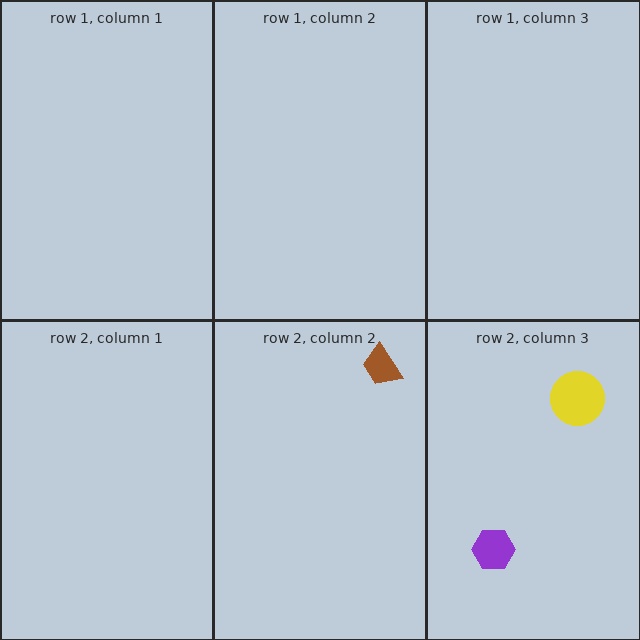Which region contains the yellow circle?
The row 2, column 3 region.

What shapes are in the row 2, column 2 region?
The brown trapezoid.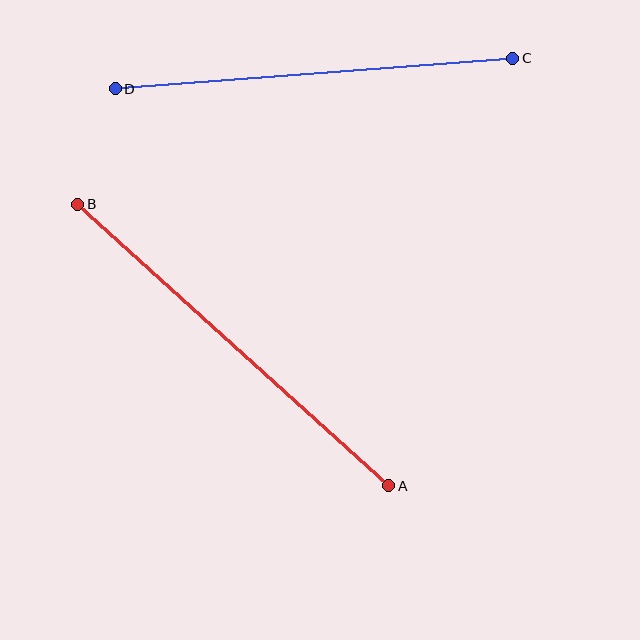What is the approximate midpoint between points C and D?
The midpoint is at approximately (314, 73) pixels.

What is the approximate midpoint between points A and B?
The midpoint is at approximately (233, 345) pixels.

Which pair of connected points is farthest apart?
Points A and B are farthest apart.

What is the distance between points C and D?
The distance is approximately 399 pixels.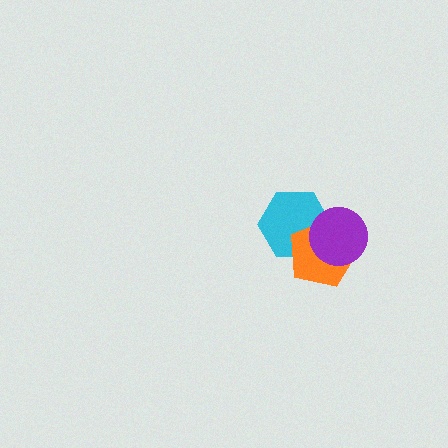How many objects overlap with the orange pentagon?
2 objects overlap with the orange pentagon.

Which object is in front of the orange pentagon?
The purple circle is in front of the orange pentagon.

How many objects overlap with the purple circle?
2 objects overlap with the purple circle.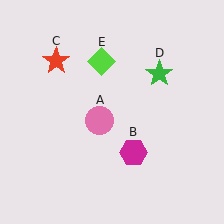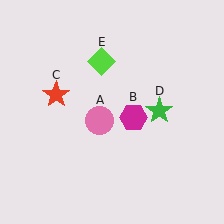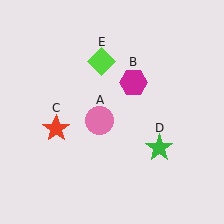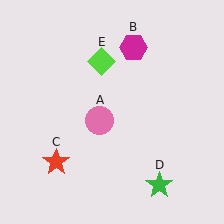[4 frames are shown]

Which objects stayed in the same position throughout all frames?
Pink circle (object A) and lime diamond (object E) remained stationary.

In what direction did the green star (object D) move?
The green star (object D) moved down.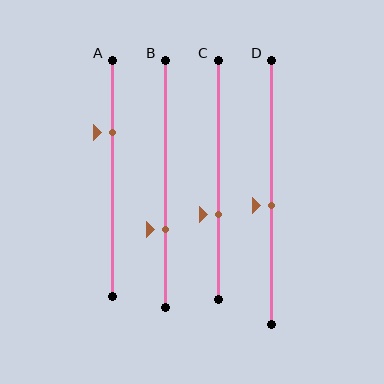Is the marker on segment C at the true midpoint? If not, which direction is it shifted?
No, the marker on segment C is shifted downward by about 15% of the segment length.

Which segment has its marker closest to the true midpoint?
Segment D has its marker closest to the true midpoint.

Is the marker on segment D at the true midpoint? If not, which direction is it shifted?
No, the marker on segment D is shifted downward by about 5% of the segment length.